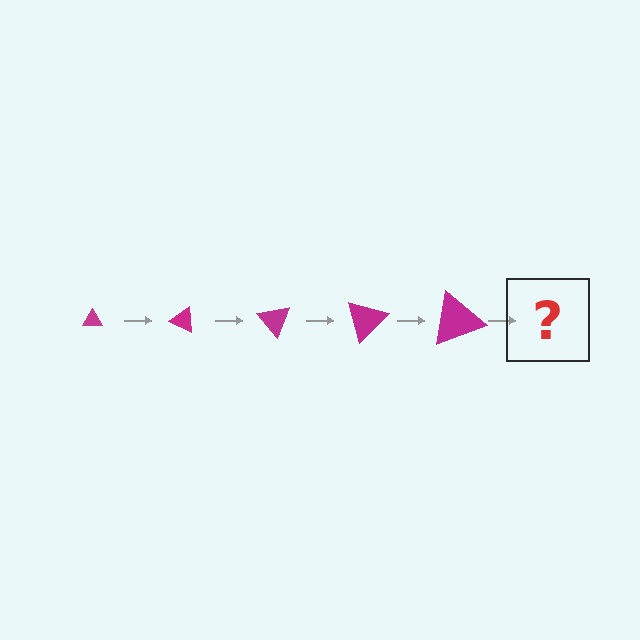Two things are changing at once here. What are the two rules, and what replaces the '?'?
The two rules are that the triangle grows larger each step and it rotates 25 degrees each step. The '?' should be a triangle, larger than the previous one and rotated 125 degrees from the start.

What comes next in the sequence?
The next element should be a triangle, larger than the previous one and rotated 125 degrees from the start.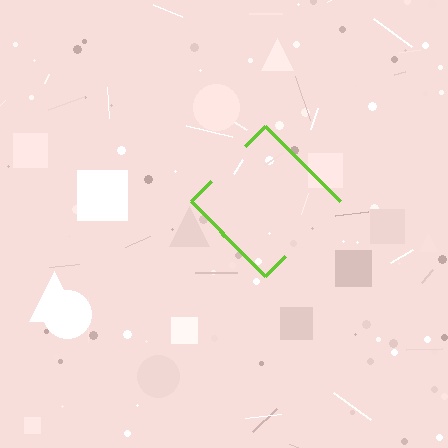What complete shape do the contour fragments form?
The contour fragments form a diamond.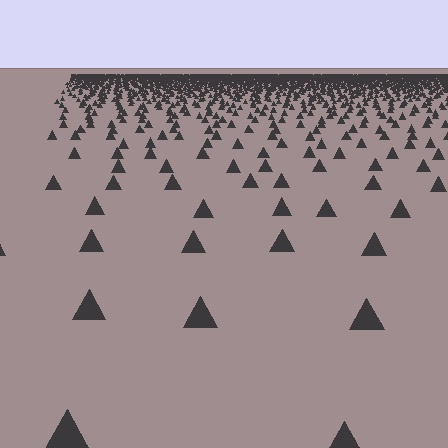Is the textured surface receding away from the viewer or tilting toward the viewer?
The surface is receding away from the viewer. Texture elements get smaller and denser toward the top.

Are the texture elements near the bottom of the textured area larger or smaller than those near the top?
Larger. Near the bottom, elements are closer to the viewer and appear at a bigger on-screen size.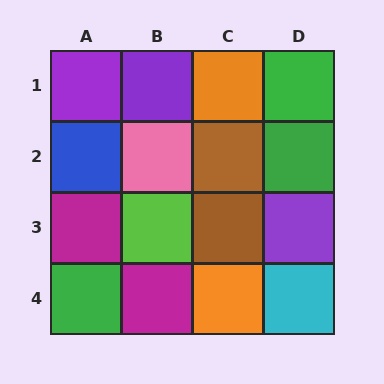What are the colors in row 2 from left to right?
Blue, pink, brown, green.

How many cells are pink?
1 cell is pink.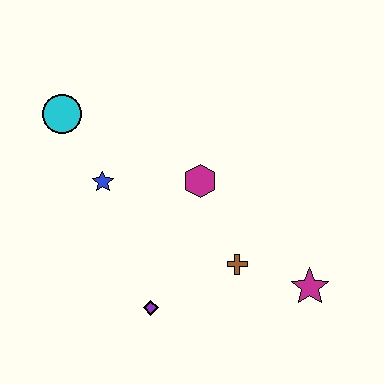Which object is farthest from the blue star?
The magenta star is farthest from the blue star.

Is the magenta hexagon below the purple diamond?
No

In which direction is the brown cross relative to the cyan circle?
The brown cross is to the right of the cyan circle.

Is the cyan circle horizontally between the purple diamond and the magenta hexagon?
No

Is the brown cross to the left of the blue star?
No